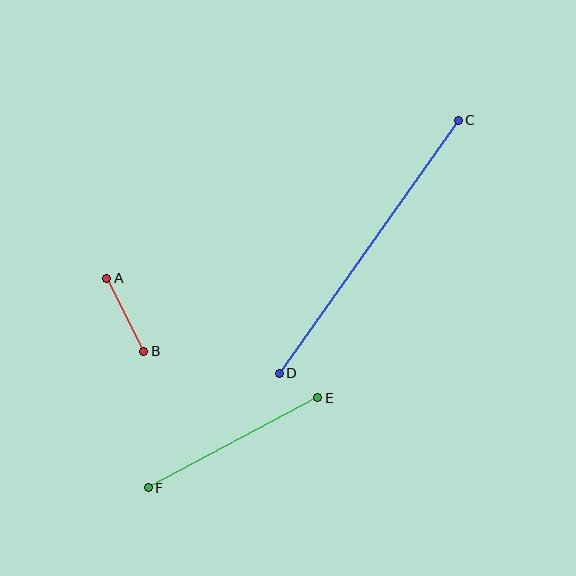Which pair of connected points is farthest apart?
Points C and D are farthest apart.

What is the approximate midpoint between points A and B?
The midpoint is at approximately (125, 315) pixels.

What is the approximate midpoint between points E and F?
The midpoint is at approximately (233, 443) pixels.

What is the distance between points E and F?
The distance is approximately 192 pixels.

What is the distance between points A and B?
The distance is approximately 82 pixels.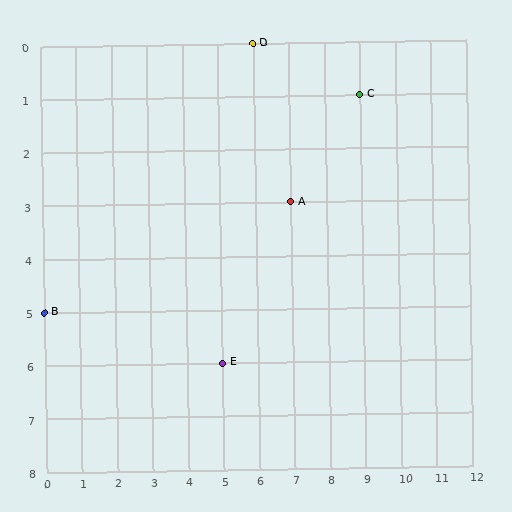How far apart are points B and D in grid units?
Points B and D are 6 columns and 5 rows apart (about 7.8 grid units diagonally).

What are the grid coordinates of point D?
Point D is at grid coordinates (6, 0).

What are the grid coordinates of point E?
Point E is at grid coordinates (5, 6).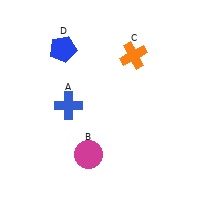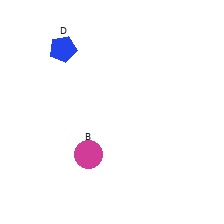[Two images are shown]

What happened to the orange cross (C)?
The orange cross (C) was removed in Image 2. It was in the top-right area of Image 1.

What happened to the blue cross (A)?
The blue cross (A) was removed in Image 2. It was in the top-left area of Image 1.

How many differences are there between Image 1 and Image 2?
There are 2 differences between the two images.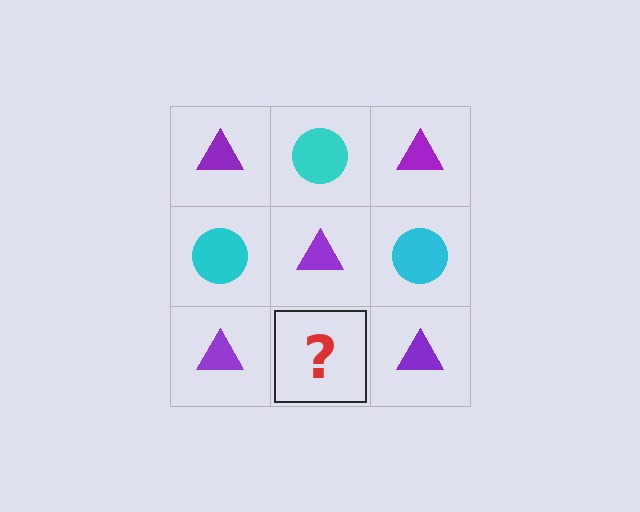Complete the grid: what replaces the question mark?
The question mark should be replaced with a cyan circle.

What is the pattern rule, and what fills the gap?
The rule is that it alternates purple triangle and cyan circle in a checkerboard pattern. The gap should be filled with a cyan circle.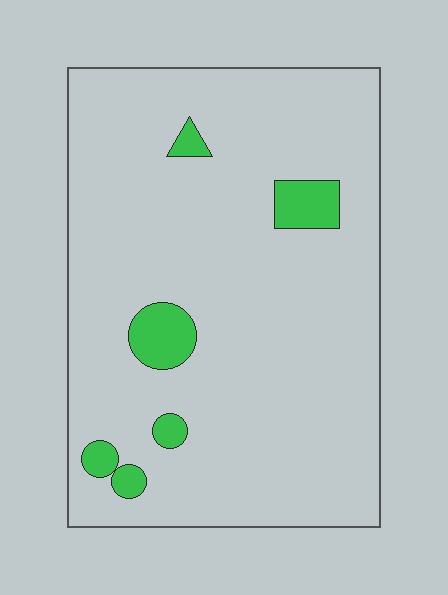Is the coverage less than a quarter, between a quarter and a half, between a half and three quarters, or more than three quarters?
Less than a quarter.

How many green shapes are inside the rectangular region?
6.